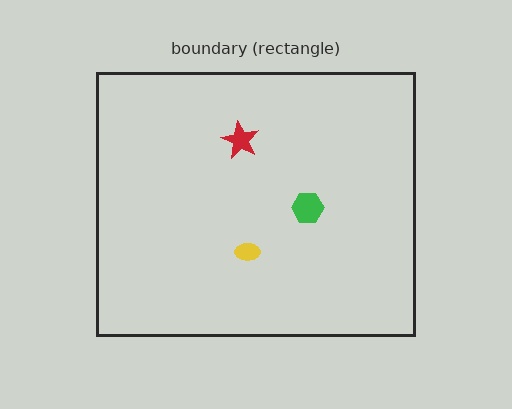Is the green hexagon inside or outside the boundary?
Inside.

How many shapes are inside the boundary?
3 inside, 0 outside.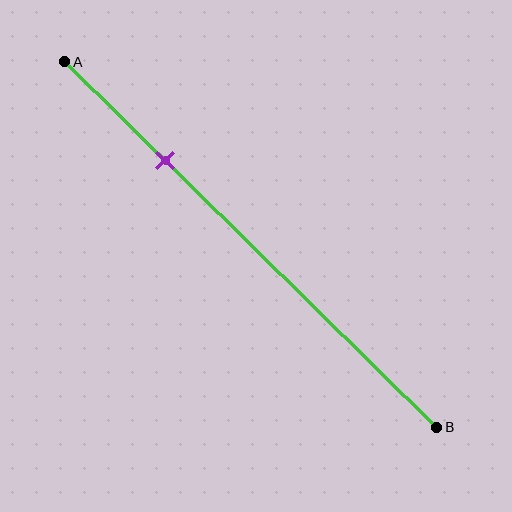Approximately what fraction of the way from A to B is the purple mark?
The purple mark is approximately 25% of the way from A to B.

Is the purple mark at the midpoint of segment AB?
No, the mark is at about 25% from A, not at the 50% midpoint.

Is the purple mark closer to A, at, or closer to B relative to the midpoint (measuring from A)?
The purple mark is closer to point A than the midpoint of segment AB.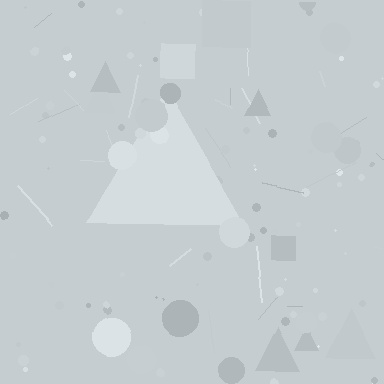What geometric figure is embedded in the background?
A triangle is embedded in the background.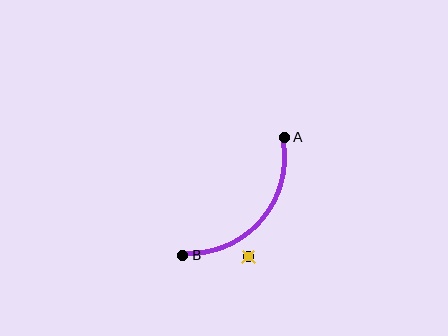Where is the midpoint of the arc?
The arc midpoint is the point on the curve farthest from the straight line joining A and B. It sits below and to the right of that line.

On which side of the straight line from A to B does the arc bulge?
The arc bulges below and to the right of the straight line connecting A and B.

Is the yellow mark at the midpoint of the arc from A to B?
No — the yellow mark does not lie on the arc at all. It sits slightly outside the curve.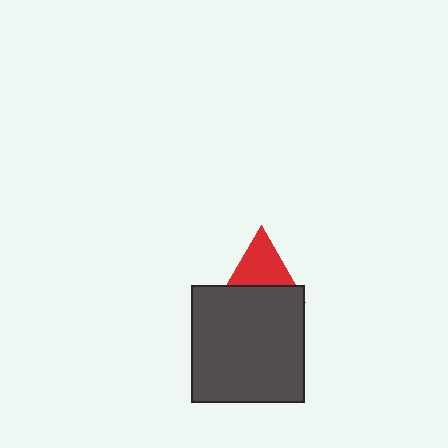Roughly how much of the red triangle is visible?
About half of it is visible (roughly 60%).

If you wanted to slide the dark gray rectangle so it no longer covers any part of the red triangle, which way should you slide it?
Slide it down — that is the most direct way to separate the two shapes.